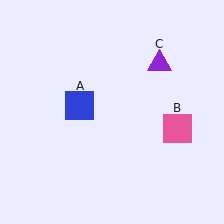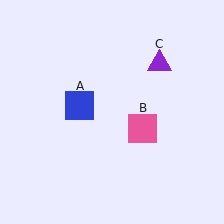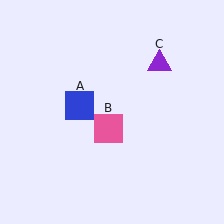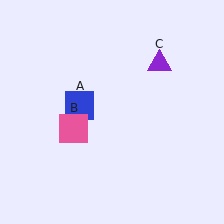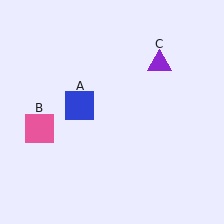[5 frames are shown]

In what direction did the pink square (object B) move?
The pink square (object B) moved left.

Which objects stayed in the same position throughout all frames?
Blue square (object A) and purple triangle (object C) remained stationary.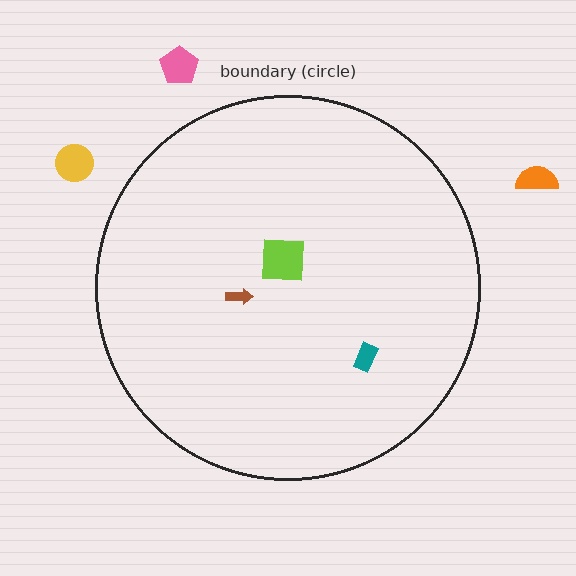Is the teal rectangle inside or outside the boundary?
Inside.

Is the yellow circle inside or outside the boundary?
Outside.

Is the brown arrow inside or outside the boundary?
Inside.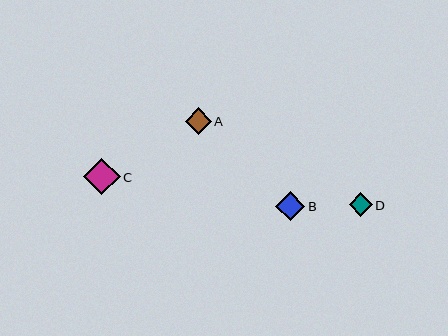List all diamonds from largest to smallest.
From largest to smallest: C, B, A, D.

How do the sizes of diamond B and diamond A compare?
Diamond B and diamond A are approximately the same size.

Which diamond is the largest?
Diamond C is the largest with a size of approximately 37 pixels.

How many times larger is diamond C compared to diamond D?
Diamond C is approximately 1.6 times the size of diamond D.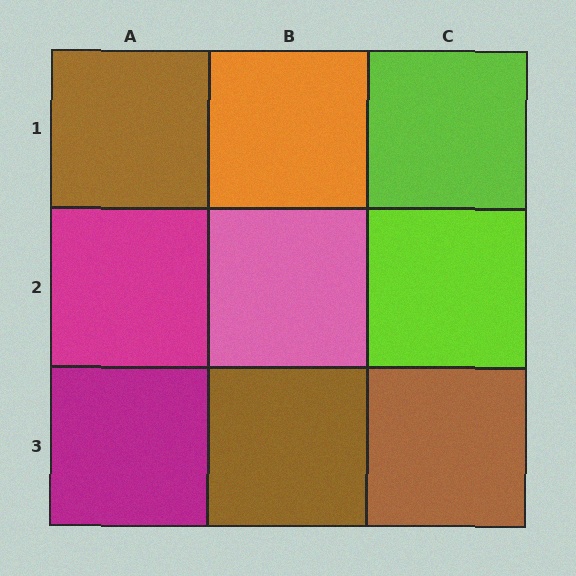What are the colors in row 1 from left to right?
Brown, orange, lime.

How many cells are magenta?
2 cells are magenta.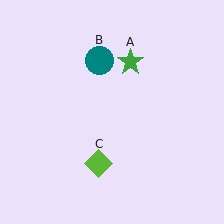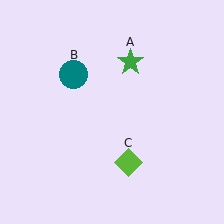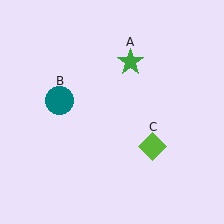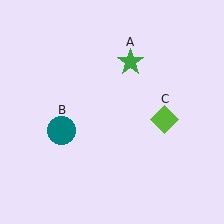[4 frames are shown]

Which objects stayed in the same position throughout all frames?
Green star (object A) remained stationary.